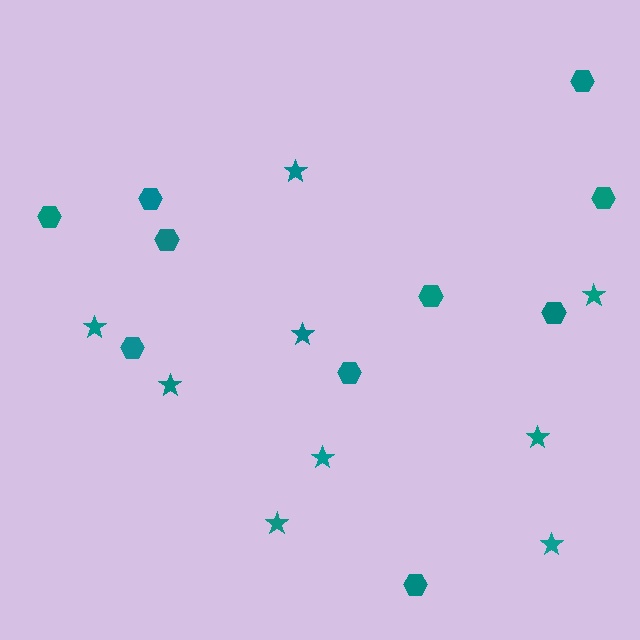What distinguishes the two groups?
There are 2 groups: one group of stars (9) and one group of hexagons (10).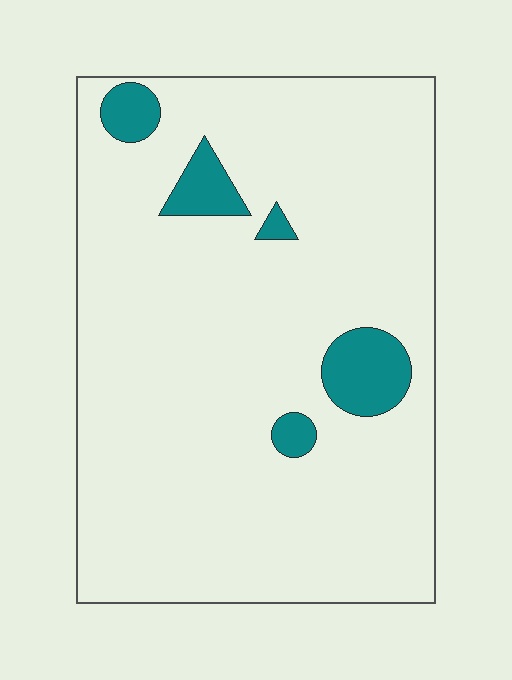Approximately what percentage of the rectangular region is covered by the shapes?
Approximately 10%.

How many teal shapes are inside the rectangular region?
5.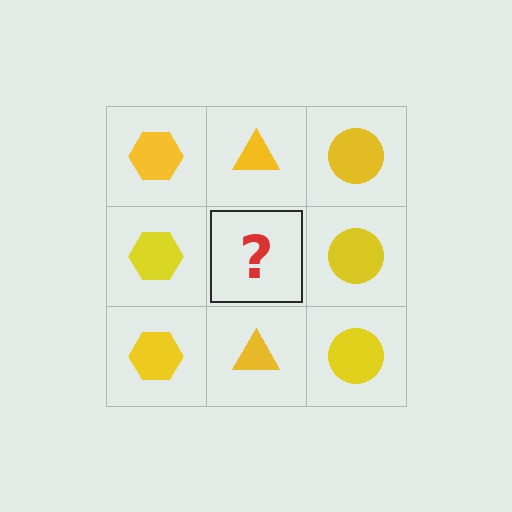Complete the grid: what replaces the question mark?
The question mark should be replaced with a yellow triangle.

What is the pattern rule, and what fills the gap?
The rule is that each column has a consistent shape. The gap should be filled with a yellow triangle.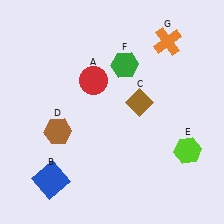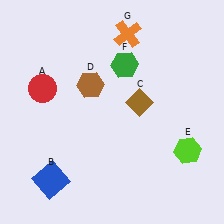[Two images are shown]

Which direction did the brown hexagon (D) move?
The brown hexagon (D) moved up.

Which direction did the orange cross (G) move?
The orange cross (G) moved left.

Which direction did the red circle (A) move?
The red circle (A) moved left.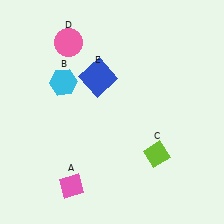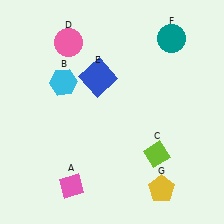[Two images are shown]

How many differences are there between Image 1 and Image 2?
There are 2 differences between the two images.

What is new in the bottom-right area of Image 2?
A yellow pentagon (G) was added in the bottom-right area of Image 2.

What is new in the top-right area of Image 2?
A teal circle (F) was added in the top-right area of Image 2.